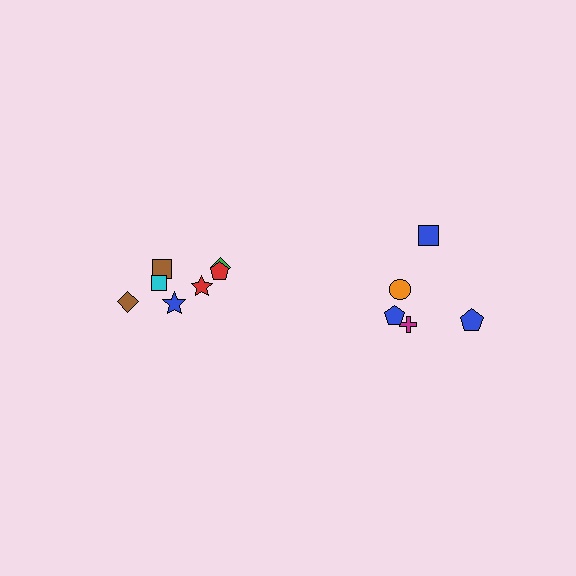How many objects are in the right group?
There are 5 objects.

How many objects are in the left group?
There are 7 objects.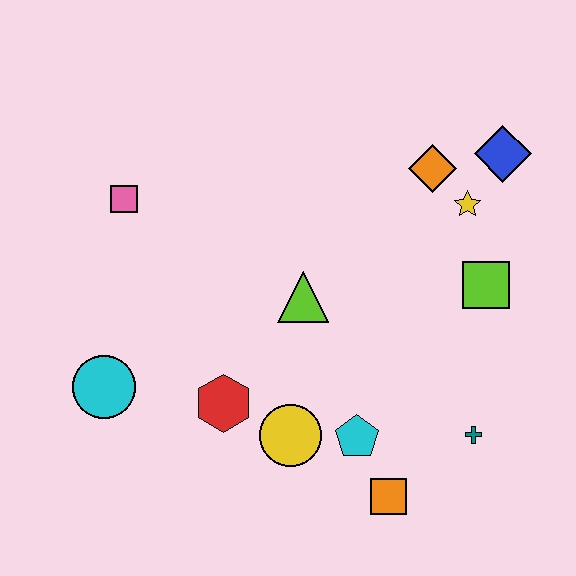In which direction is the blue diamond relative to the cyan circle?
The blue diamond is to the right of the cyan circle.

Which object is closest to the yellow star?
The orange diamond is closest to the yellow star.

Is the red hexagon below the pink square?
Yes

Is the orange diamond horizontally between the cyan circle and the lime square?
Yes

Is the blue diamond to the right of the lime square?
Yes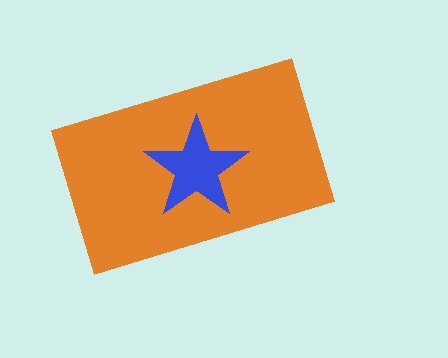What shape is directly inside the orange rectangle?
The blue star.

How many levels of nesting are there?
2.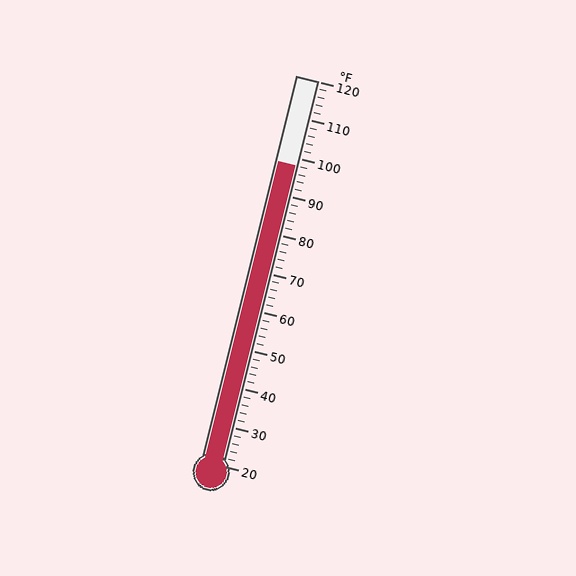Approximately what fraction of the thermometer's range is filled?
The thermometer is filled to approximately 80% of its range.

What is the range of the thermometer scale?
The thermometer scale ranges from 20°F to 120°F.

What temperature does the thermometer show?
The thermometer shows approximately 98°F.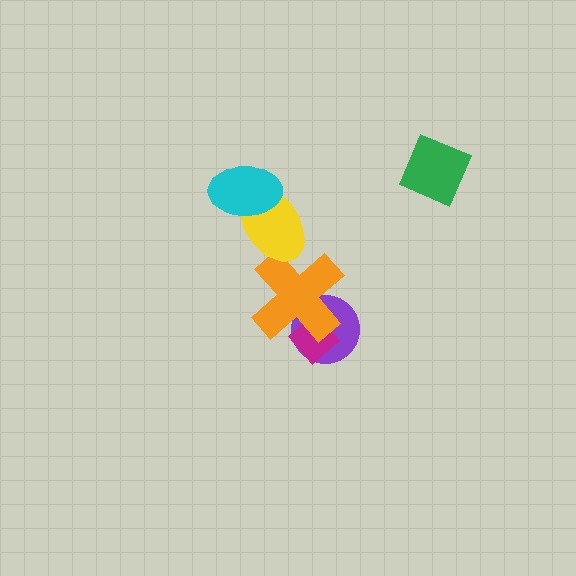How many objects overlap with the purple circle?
2 objects overlap with the purple circle.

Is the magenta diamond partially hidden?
Yes, it is partially covered by another shape.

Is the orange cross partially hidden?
Yes, it is partially covered by another shape.